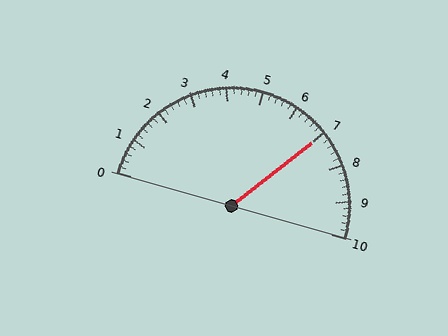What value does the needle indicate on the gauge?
The needle indicates approximately 7.0.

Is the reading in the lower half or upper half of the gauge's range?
The reading is in the upper half of the range (0 to 10).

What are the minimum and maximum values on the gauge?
The gauge ranges from 0 to 10.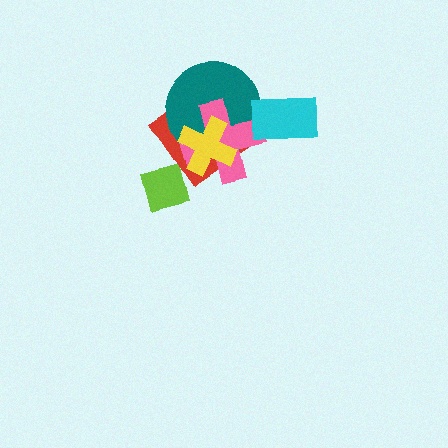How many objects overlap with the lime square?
0 objects overlap with the lime square.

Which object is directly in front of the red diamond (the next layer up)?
The teal circle is directly in front of the red diamond.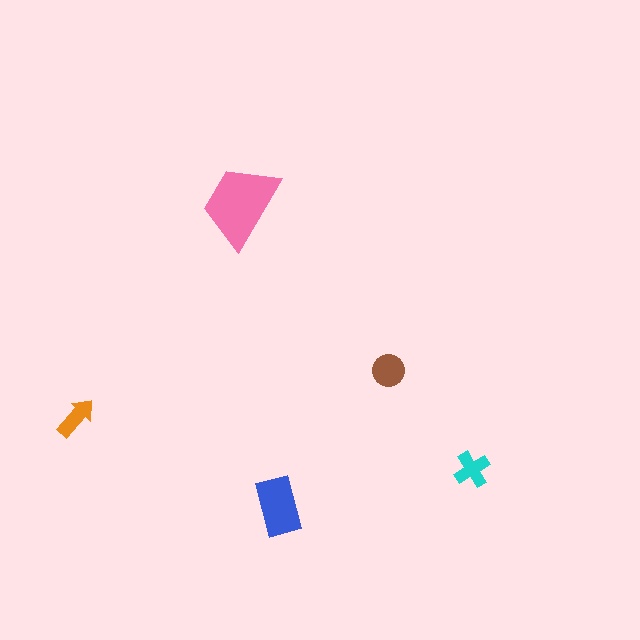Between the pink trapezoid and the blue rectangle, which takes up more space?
The pink trapezoid.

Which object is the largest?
The pink trapezoid.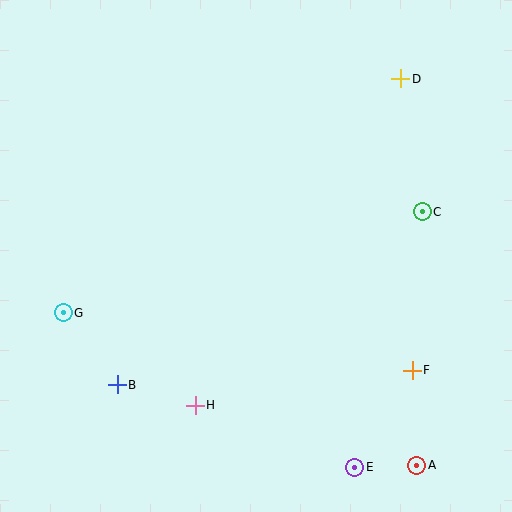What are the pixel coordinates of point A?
Point A is at (417, 465).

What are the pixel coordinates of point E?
Point E is at (355, 467).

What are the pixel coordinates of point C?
Point C is at (422, 212).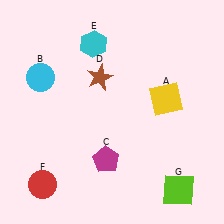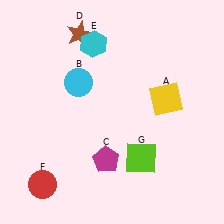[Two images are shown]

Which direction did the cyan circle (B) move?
The cyan circle (B) moved right.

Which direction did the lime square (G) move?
The lime square (G) moved left.